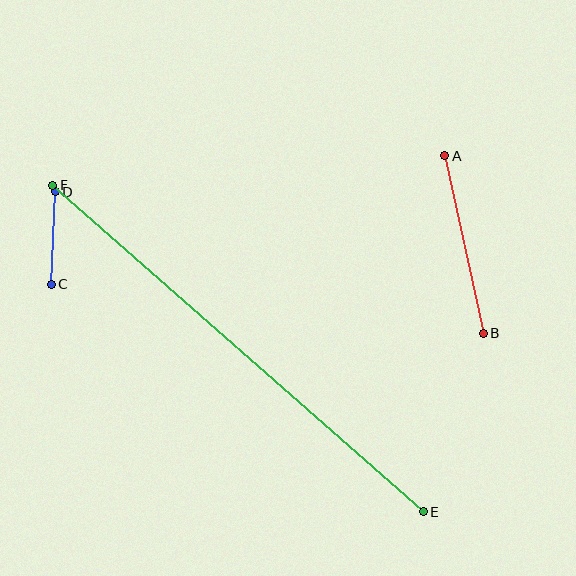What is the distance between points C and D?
The distance is approximately 93 pixels.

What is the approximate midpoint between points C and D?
The midpoint is at approximately (53, 238) pixels.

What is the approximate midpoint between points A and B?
The midpoint is at approximately (464, 245) pixels.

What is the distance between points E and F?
The distance is approximately 494 pixels.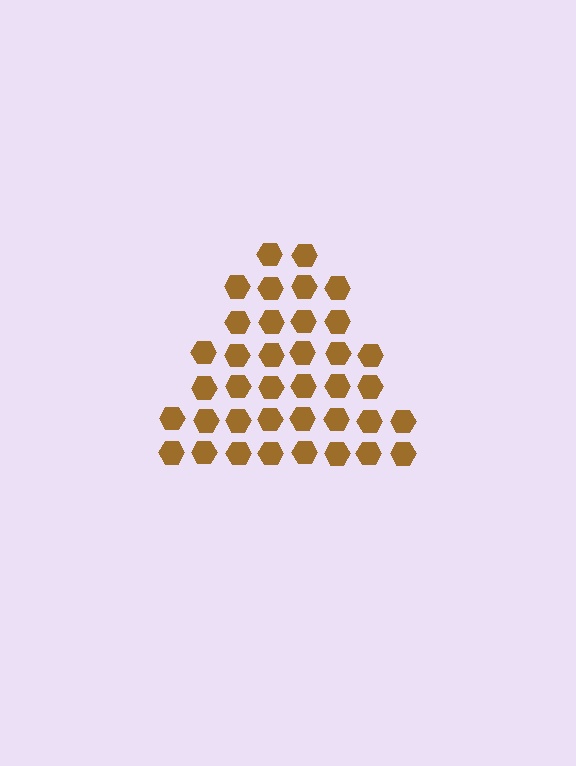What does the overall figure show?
The overall figure shows a triangle.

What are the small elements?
The small elements are hexagons.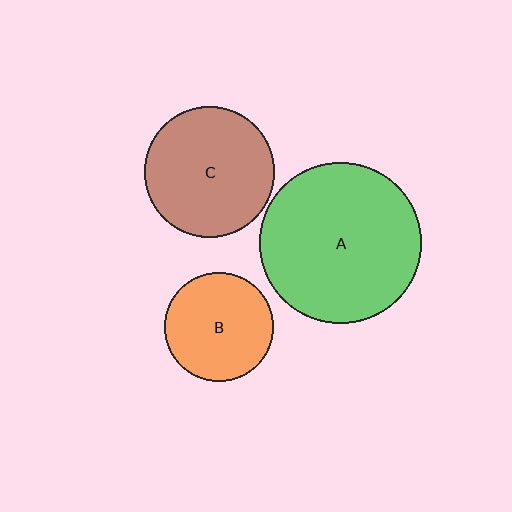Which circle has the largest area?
Circle A (green).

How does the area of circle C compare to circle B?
Approximately 1.4 times.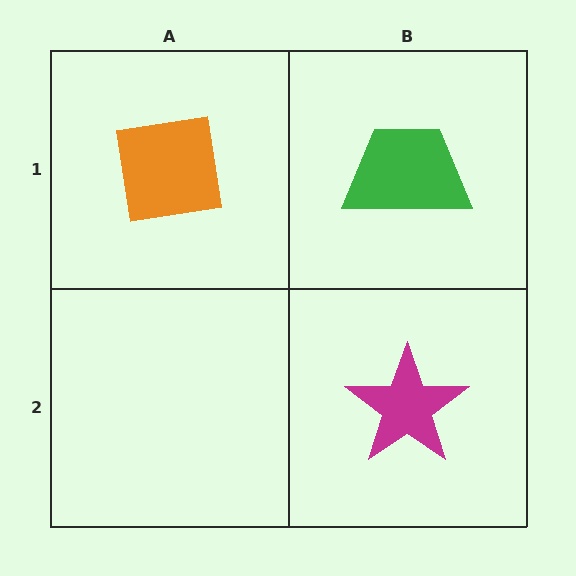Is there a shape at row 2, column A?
No, that cell is empty.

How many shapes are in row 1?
2 shapes.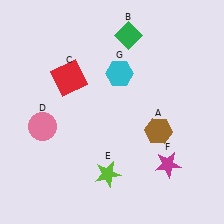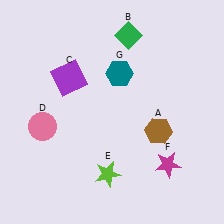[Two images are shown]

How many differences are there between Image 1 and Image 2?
There are 2 differences between the two images.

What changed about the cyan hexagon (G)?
In Image 1, G is cyan. In Image 2, it changed to teal.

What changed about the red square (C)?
In Image 1, C is red. In Image 2, it changed to purple.